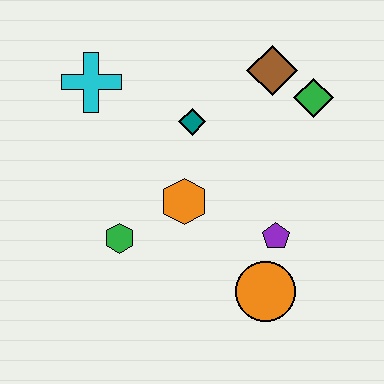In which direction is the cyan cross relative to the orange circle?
The cyan cross is above the orange circle.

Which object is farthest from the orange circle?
The cyan cross is farthest from the orange circle.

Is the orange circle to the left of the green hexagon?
No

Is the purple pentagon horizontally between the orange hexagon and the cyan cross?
No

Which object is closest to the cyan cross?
The teal diamond is closest to the cyan cross.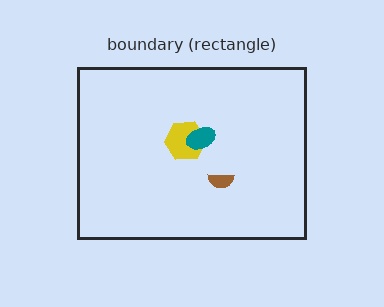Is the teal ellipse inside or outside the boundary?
Inside.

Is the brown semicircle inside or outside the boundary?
Inside.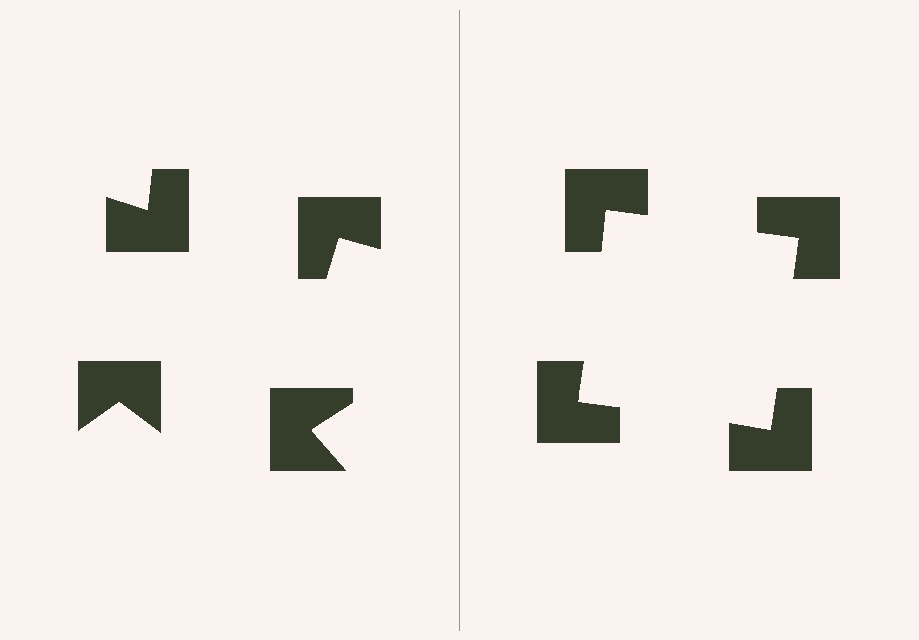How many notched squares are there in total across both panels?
8 — 4 on each side.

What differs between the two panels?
The notched squares are positioned identically on both sides; only the wedge orientations differ. On the right they align to a square; on the left they are misaligned.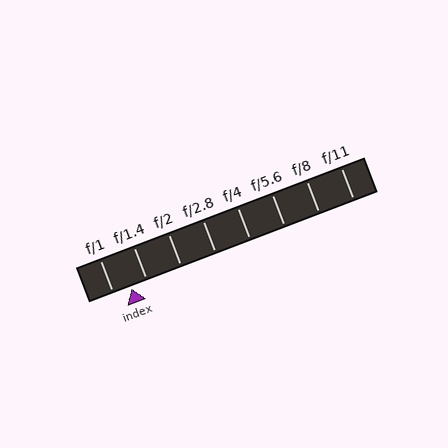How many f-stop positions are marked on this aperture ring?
There are 8 f-stop positions marked.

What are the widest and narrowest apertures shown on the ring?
The widest aperture shown is f/1 and the narrowest is f/11.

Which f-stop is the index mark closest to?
The index mark is closest to f/1.4.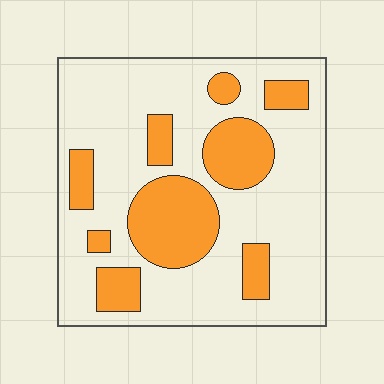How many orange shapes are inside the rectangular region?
9.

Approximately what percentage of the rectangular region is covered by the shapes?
Approximately 30%.